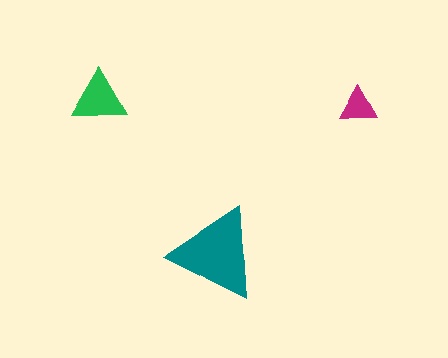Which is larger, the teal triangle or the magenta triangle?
The teal one.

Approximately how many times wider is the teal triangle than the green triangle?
About 1.5 times wider.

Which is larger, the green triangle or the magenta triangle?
The green one.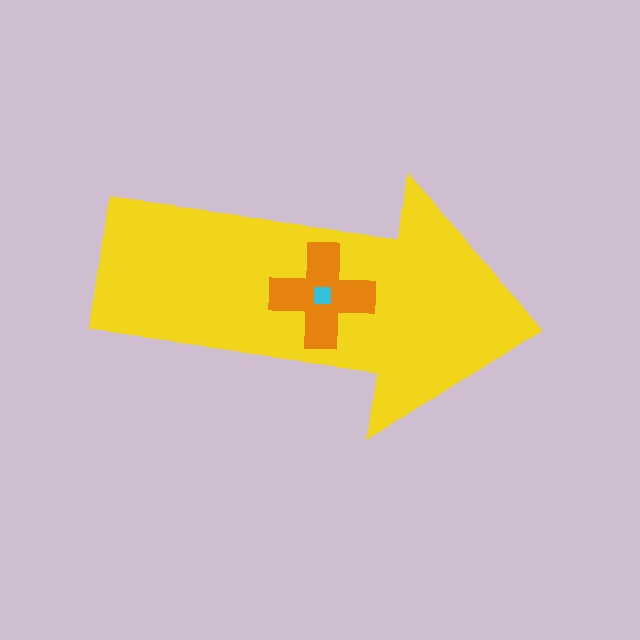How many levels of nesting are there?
3.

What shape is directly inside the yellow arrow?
The orange cross.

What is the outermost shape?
The yellow arrow.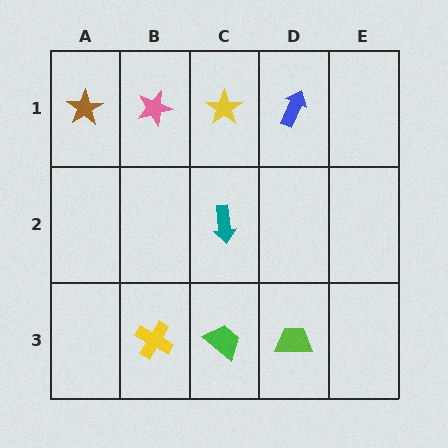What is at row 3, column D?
A lime trapezoid.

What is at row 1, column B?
A pink star.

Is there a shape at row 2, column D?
No, that cell is empty.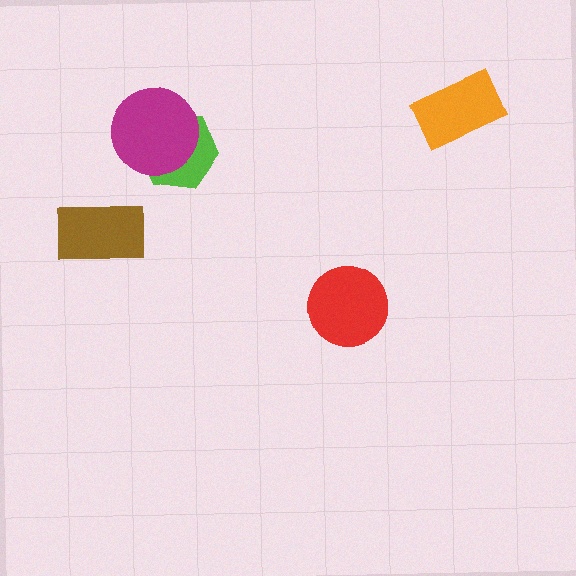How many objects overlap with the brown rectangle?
0 objects overlap with the brown rectangle.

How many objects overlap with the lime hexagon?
1 object overlaps with the lime hexagon.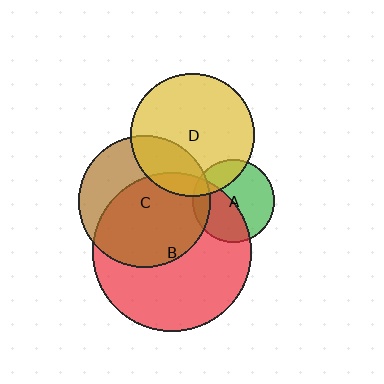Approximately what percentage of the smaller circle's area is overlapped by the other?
Approximately 10%.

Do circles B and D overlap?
Yes.